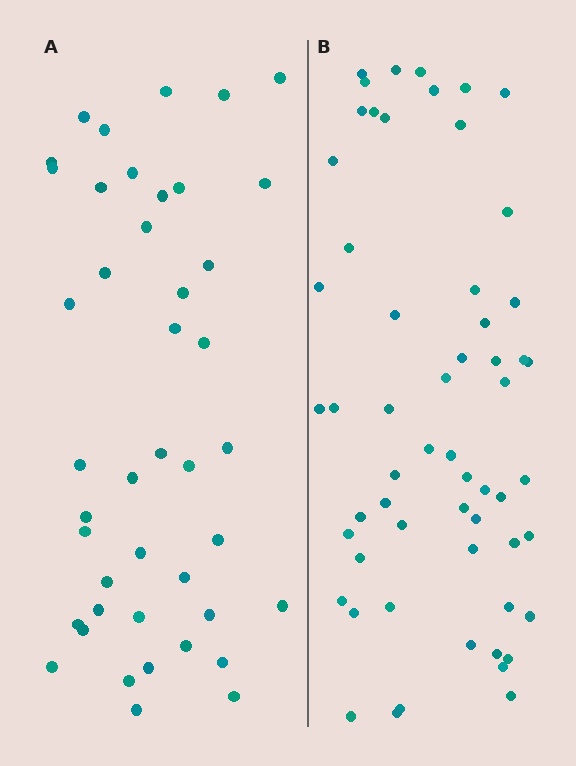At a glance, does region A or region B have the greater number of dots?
Region B (the right region) has more dots.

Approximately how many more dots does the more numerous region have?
Region B has approximately 15 more dots than region A.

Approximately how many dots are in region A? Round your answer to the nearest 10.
About 40 dots. (The exact count is 43, which rounds to 40.)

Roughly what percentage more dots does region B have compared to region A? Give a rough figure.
About 35% more.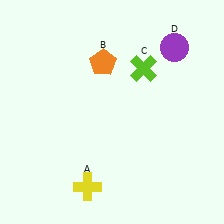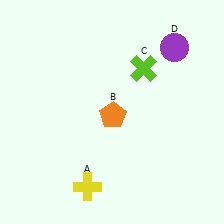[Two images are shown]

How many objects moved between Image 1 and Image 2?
1 object moved between the two images.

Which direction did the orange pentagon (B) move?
The orange pentagon (B) moved down.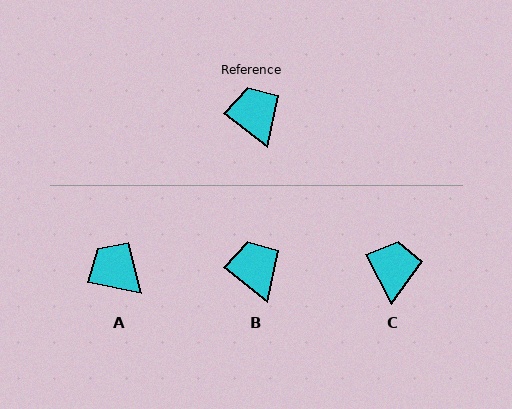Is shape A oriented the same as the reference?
No, it is off by about 26 degrees.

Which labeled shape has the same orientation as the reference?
B.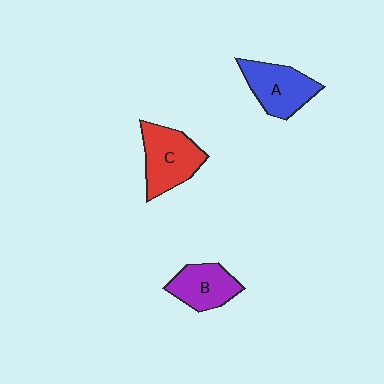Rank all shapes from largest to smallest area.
From largest to smallest: C (red), A (blue), B (purple).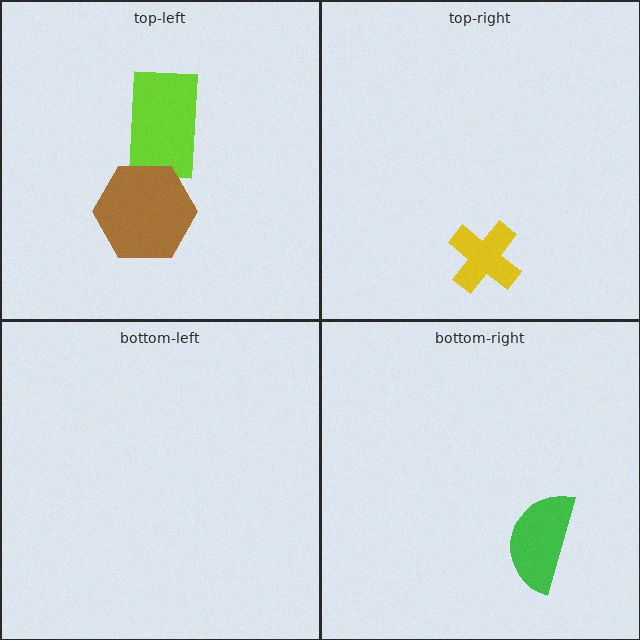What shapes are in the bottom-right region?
The green semicircle.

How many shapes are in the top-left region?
2.